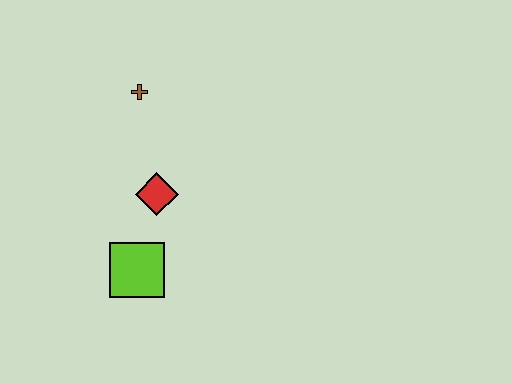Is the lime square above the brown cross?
No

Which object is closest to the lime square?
The red diamond is closest to the lime square.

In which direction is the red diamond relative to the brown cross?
The red diamond is below the brown cross.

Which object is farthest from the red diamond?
The brown cross is farthest from the red diamond.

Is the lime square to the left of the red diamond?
Yes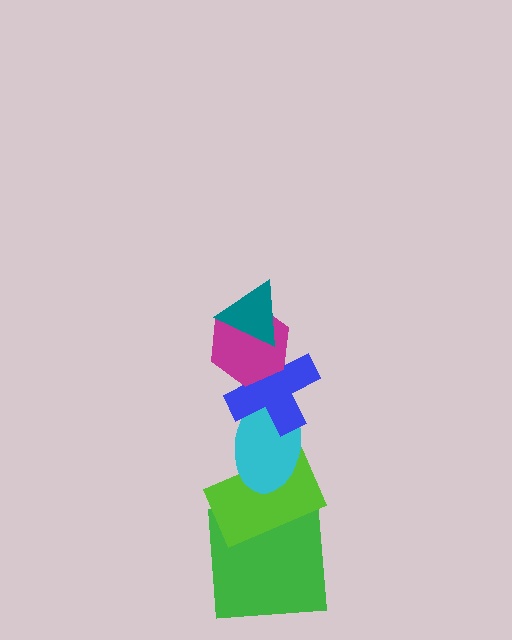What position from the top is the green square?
The green square is 6th from the top.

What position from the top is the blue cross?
The blue cross is 3rd from the top.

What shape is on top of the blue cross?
The magenta hexagon is on top of the blue cross.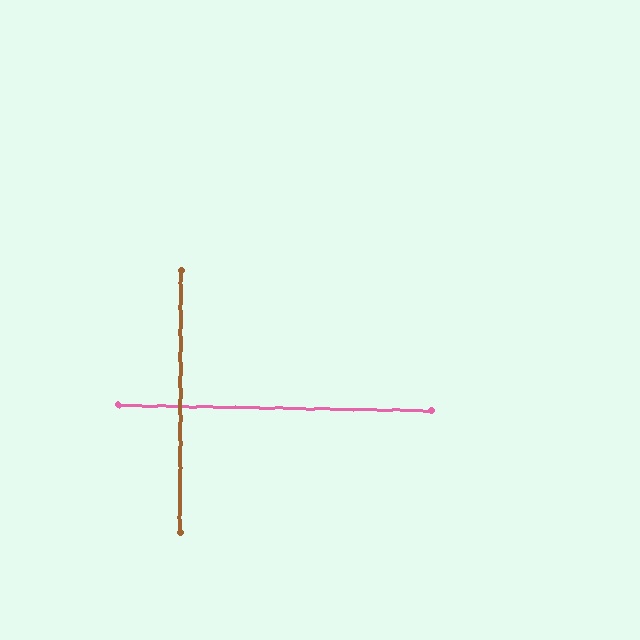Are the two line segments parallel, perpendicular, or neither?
Perpendicular — they meet at approximately 89°.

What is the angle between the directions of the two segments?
Approximately 89 degrees.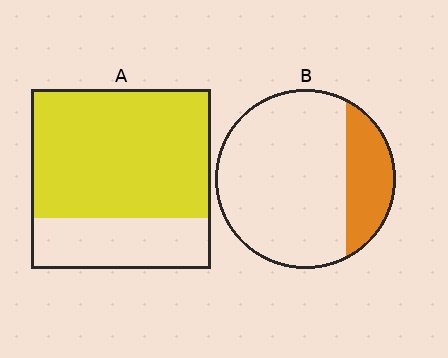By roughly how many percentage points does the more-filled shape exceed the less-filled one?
By roughly 50 percentage points (A over B).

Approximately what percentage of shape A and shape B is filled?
A is approximately 70% and B is approximately 20%.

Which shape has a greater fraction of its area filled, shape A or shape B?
Shape A.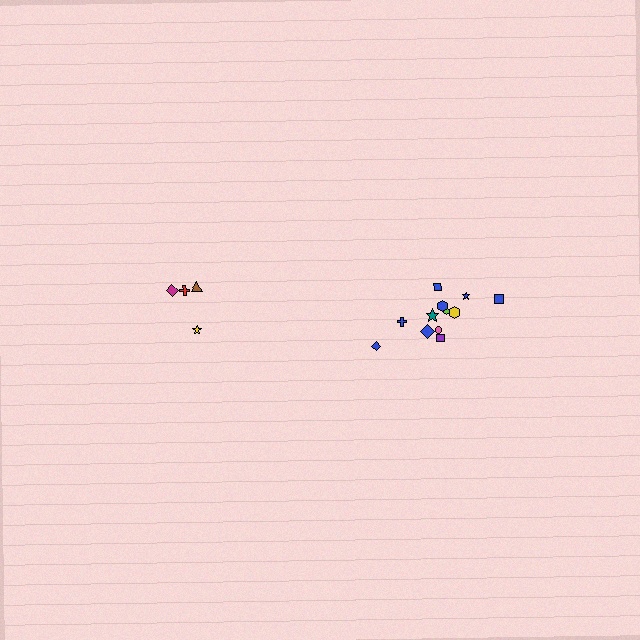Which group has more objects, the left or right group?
The right group.